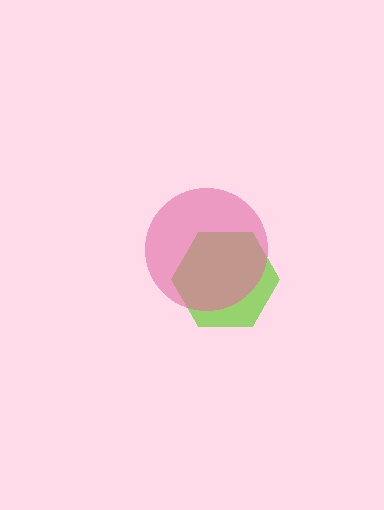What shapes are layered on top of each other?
The layered shapes are: a lime hexagon, a pink circle.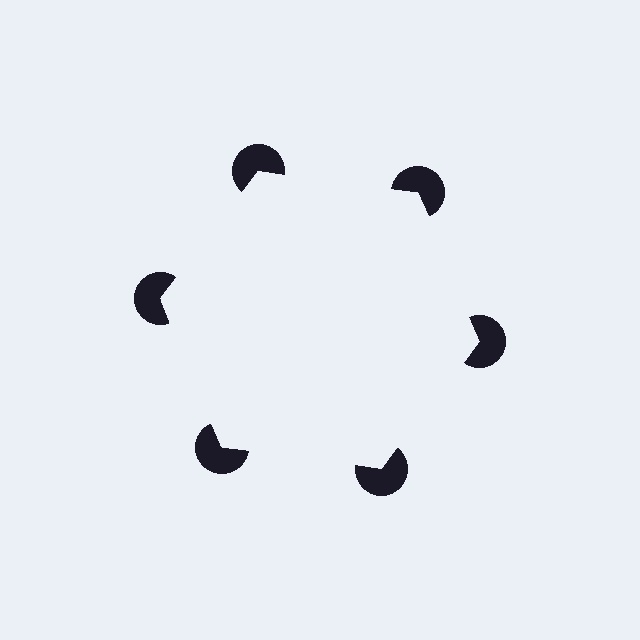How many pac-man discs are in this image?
There are 6 — one at each vertex of the illusory hexagon.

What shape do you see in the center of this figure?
An illusory hexagon — its edges are inferred from the aligned wedge cuts in the pac-man discs, not physically drawn.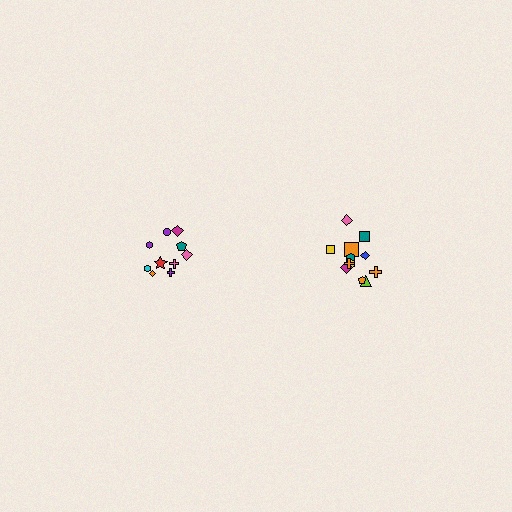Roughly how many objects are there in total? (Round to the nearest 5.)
Roughly 20 objects in total.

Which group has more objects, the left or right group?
The right group.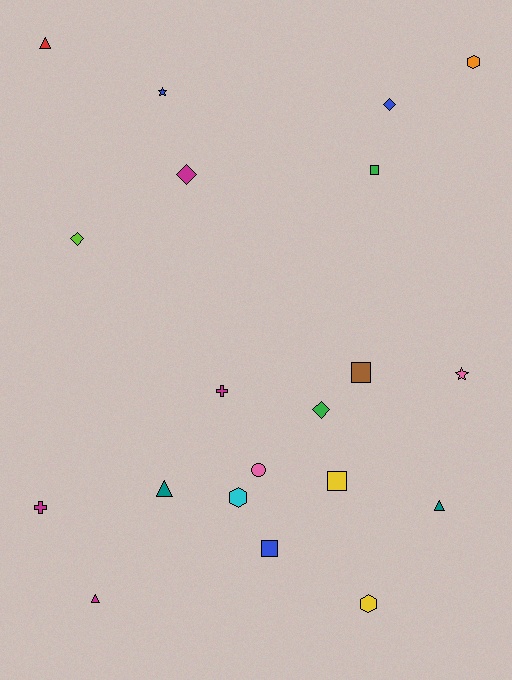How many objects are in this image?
There are 20 objects.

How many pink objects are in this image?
There are 2 pink objects.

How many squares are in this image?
There are 4 squares.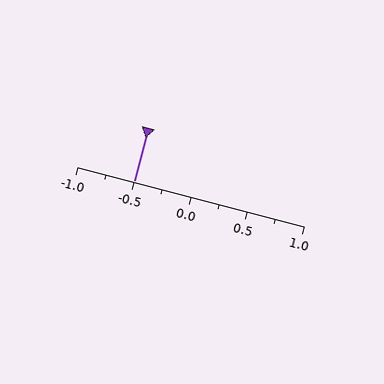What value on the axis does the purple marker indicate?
The marker indicates approximately -0.5.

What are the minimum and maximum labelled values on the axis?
The axis runs from -1.0 to 1.0.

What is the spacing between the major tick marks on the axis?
The major ticks are spaced 0.5 apart.